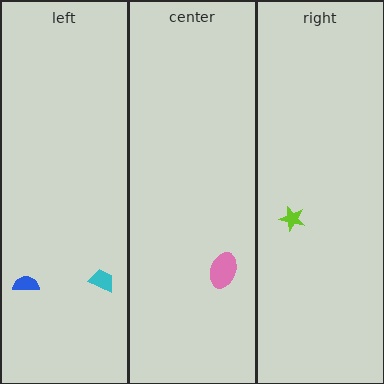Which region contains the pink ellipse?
The center region.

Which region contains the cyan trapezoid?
The left region.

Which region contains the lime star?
The right region.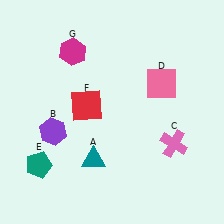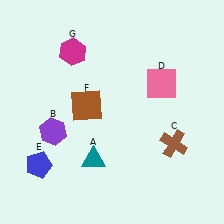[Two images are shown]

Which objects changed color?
C changed from pink to brown. E changed from teal to blue. F changed from red to brown.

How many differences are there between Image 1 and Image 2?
There are 3 differences between the two images.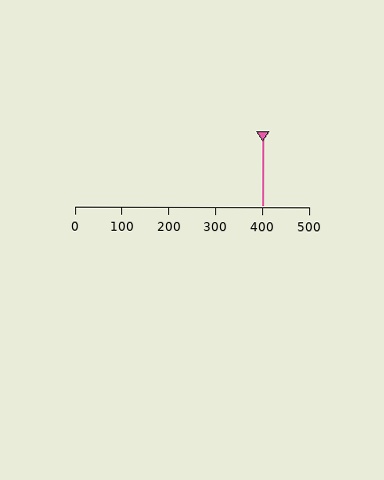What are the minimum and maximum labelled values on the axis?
The axis runs from 0 to 500.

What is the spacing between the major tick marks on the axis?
The major ticks are spaced 100 apart.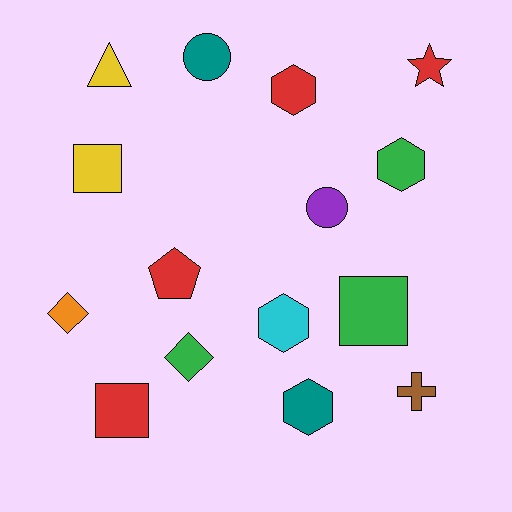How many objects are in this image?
There are 15 objects.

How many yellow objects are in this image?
There are 2 yellow objects.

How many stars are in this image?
There is 1 star.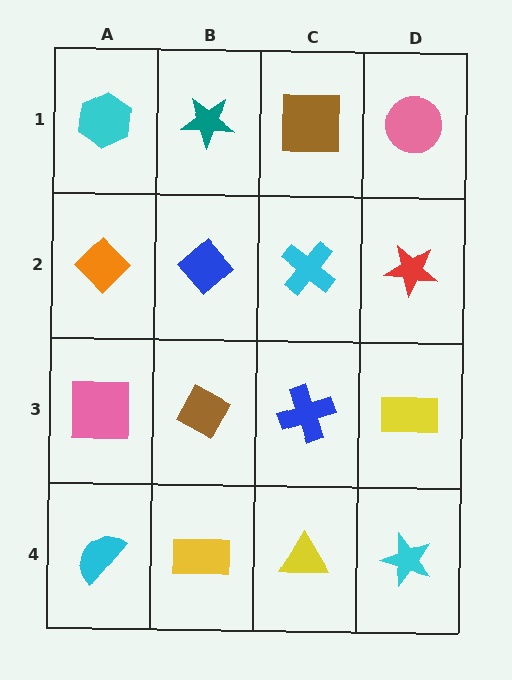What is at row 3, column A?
A pink square.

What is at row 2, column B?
A blue diamond.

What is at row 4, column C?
A yellow triangle.